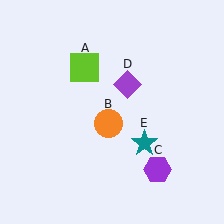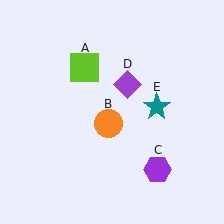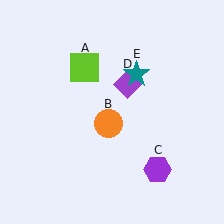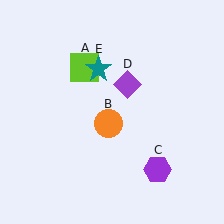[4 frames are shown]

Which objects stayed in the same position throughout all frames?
Lime square (object A) and orange circle (object B) and purple hexagon (object C) and purple diamond (object D) remained stationary.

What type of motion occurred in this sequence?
The teal star (object E) rotated counterclockwise around the center of the scene.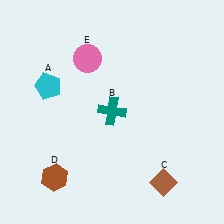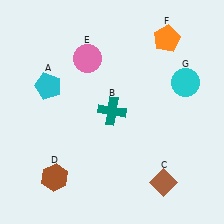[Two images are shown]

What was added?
An orange pentagon (F), a cyan circle (G) were added in Image 2.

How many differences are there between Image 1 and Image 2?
There are 2 differences between the two images.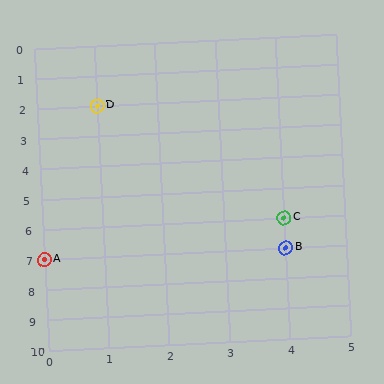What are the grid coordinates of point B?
Point B is at grid coordinates (4, 7).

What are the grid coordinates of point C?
Point C is at grid coordinates (4, 6).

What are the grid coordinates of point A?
Point A is at grid coordinates (0, 7).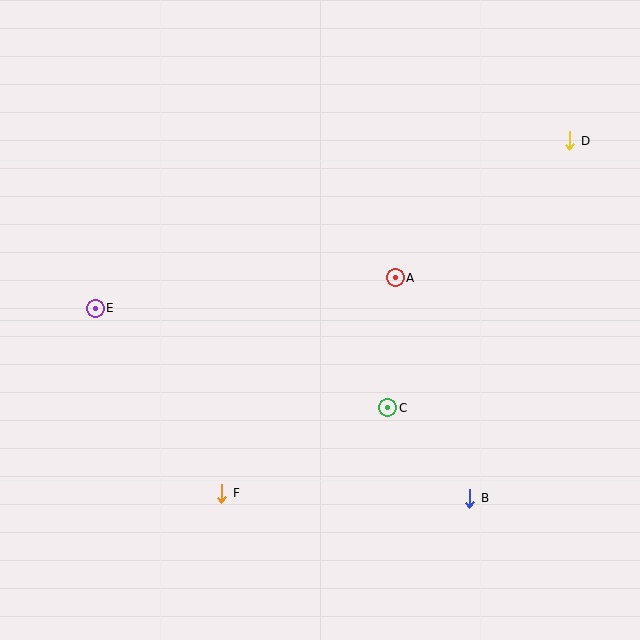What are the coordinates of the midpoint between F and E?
The midpoint between F and E is at (158, 401).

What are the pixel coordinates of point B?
Point B is at (470, 498).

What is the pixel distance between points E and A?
The distance between E and A is 301 pixels.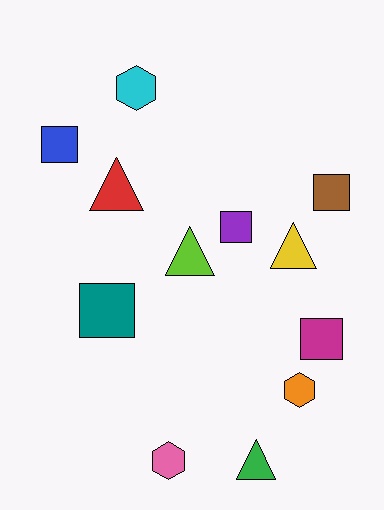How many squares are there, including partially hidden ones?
There are 5 squares.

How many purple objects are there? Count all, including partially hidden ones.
There is 1 purple object.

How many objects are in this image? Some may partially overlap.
There are 12 objects.